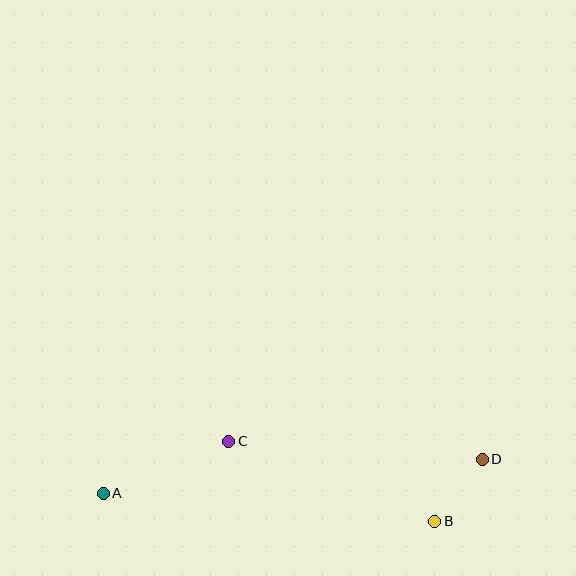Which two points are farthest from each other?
Points A and D are farthest from each other.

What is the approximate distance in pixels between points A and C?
The distance between A and C is approximately 135 pixels.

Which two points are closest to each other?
Points B and D are closest to each other.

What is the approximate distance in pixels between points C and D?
The distance between C and D is approximately 254 pixels.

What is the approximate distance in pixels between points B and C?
The distance between B and C is approximately 221 pixels.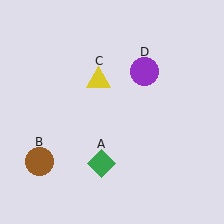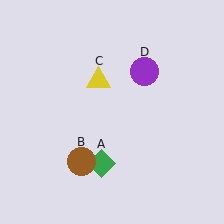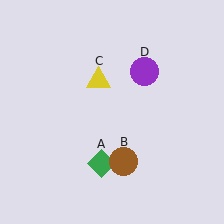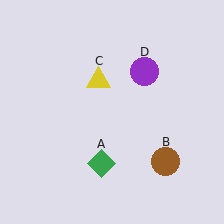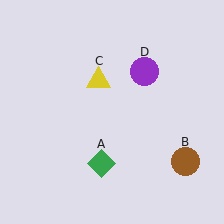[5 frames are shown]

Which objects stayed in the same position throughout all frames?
Green diamond (object A) and yellow triangle (object C) and purple circle (object D) remained stationary.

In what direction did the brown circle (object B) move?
The brown circle (object B) moved right.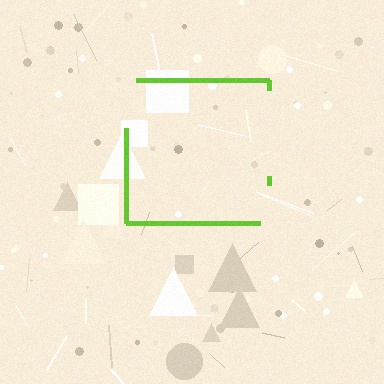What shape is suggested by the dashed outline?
The dashed outline suggests a square.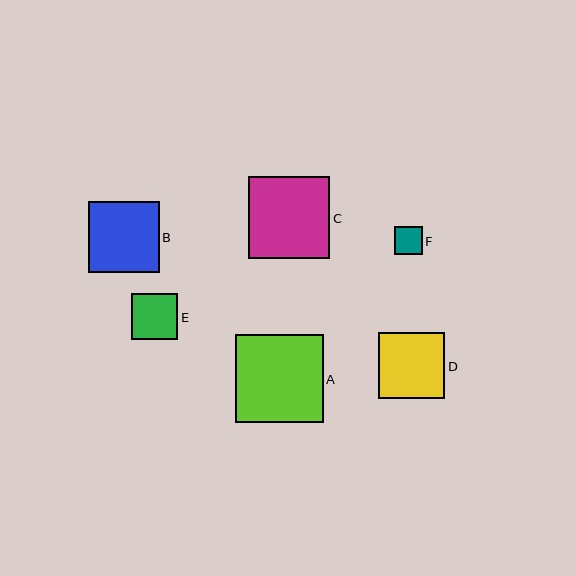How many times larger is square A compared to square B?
Square A is approximately 1.2 times the size of square B.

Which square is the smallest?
Square F is the smallest with a size of approximately 28 pixels.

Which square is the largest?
Square A is the largest with a size of approximately 88 pixels.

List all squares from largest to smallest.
From largest to smallest: A, C, B, D, E, F.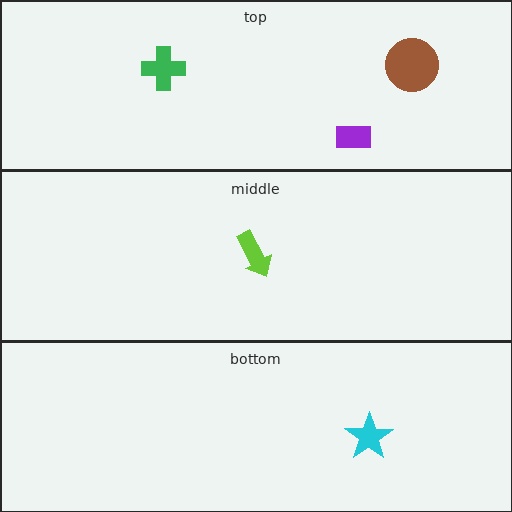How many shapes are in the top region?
3.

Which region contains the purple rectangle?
The top region.